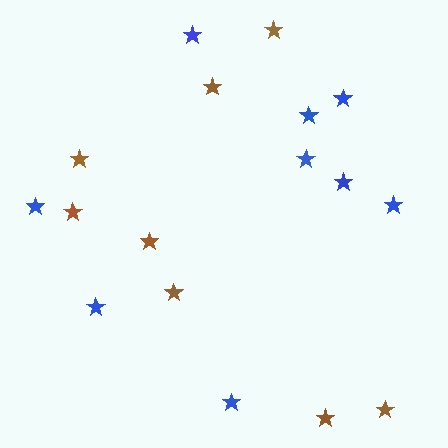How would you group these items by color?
There are 2 groups: one group of blue stars (9) and one group of brown stars (8).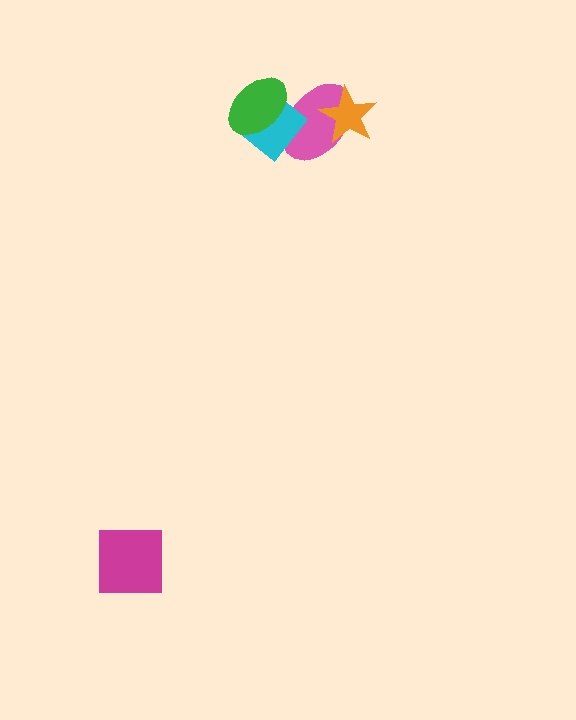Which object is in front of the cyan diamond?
The green ellipse is in front of the cyan diamond.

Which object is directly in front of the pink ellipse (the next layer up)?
The orange star is directly in front of the pink ellipse.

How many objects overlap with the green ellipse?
2 objects overlap with the green ellipse.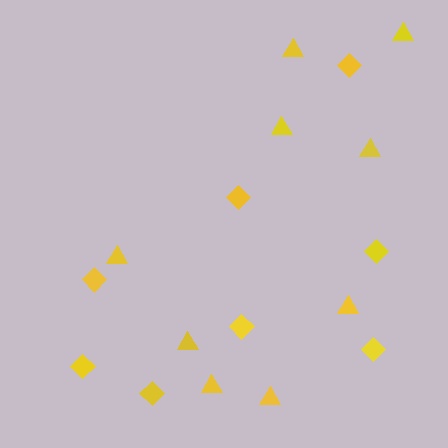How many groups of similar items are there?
There are 2 groups: one group of diamonds (8) and one group of triangles (9).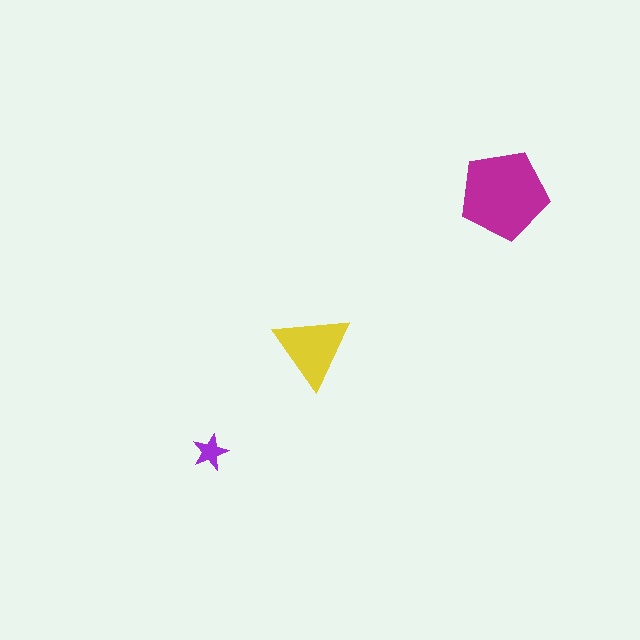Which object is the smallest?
The purple star.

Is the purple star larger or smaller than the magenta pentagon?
Smaller.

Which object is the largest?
The magenta pentagon.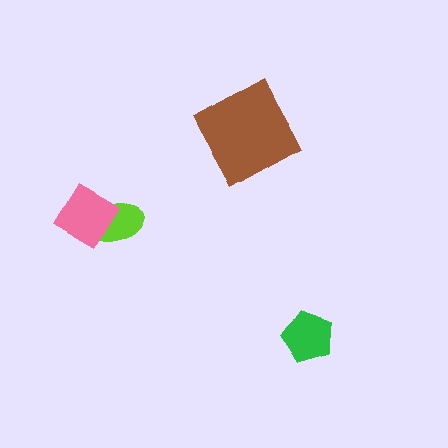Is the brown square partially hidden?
No, no other shape covers it.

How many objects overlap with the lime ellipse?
1 object overlaps with the lime ellipse.